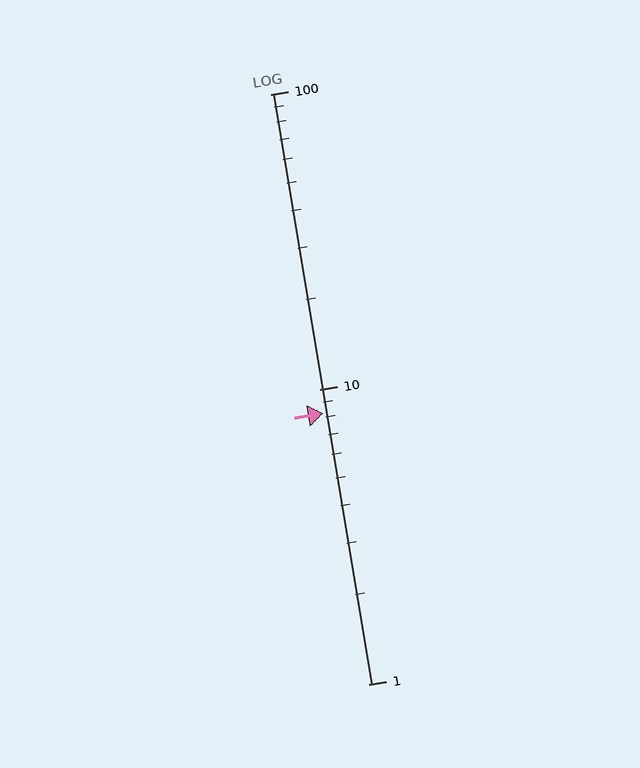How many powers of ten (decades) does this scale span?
The scale spans 2 decades, from 1 to 100.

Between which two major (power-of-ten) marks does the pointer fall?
The pointer is between 1 and 10.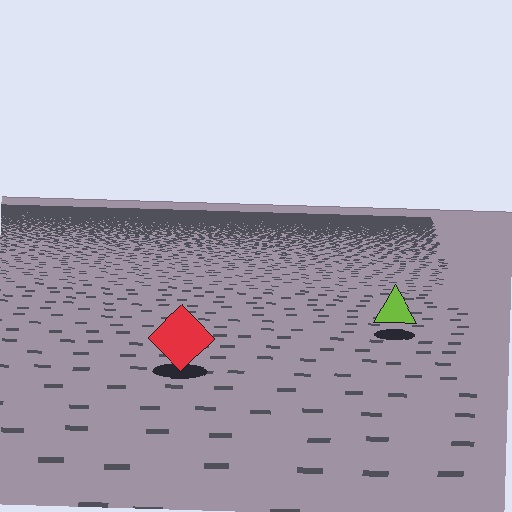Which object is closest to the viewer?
The red diamond is closest. The texture marks near it are larger and more spread out.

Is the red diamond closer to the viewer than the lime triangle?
Yes. The red diamond is closer — you can tell from the texture gradient: the ground texture is coarser near it.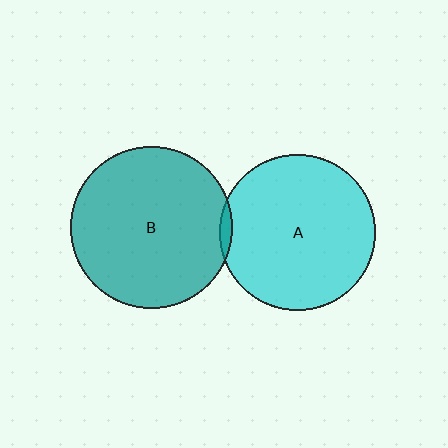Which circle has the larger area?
Circle B (teal).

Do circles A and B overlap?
Yes.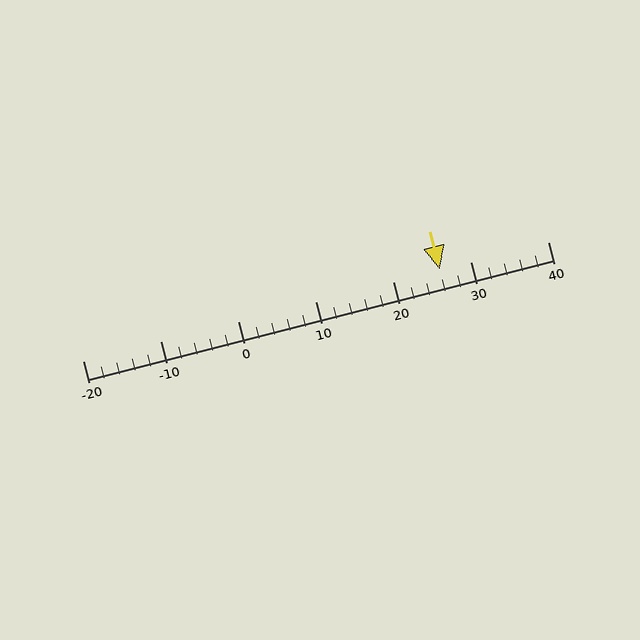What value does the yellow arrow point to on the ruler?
The yellow arrow points to approximately 26.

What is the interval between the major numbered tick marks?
The major tick marks are spaced 10 units apart.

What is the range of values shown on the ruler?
The ruler shows values from -20 to 40.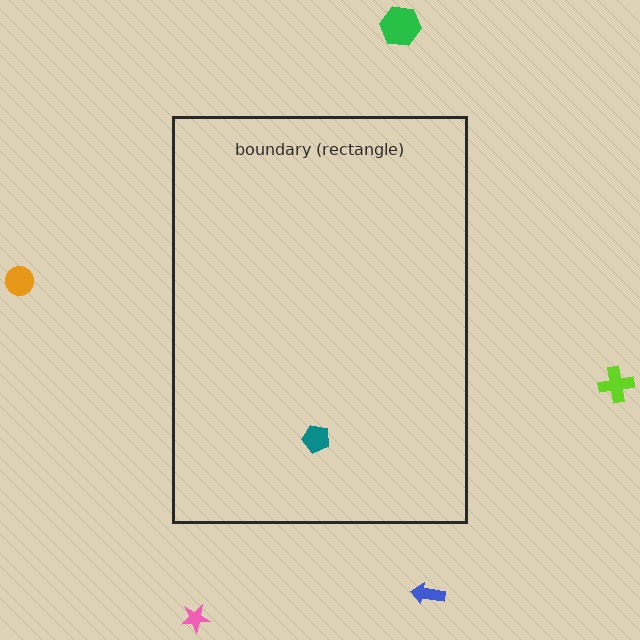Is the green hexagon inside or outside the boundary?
Outside.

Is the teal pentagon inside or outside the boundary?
Inside.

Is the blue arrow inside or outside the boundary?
Outside.